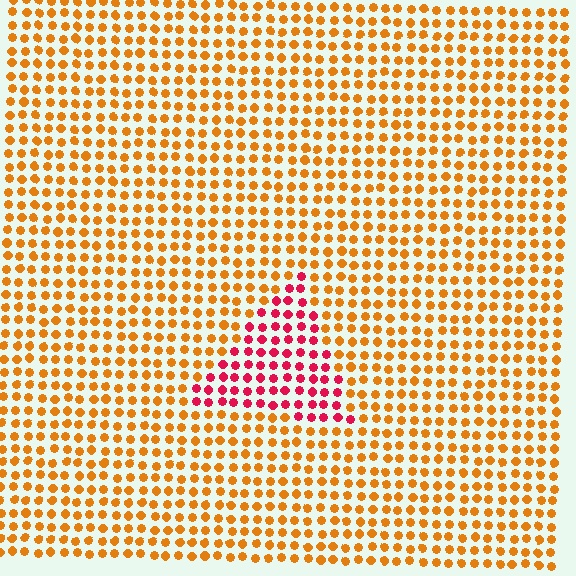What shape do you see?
I see a triangle.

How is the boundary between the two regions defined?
The boundary is defined purely by a slight shift in hue (about 49 degrees). Spacing, size, and orientation are identical on both sides.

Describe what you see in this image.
The image is filled with small orange elements in a uniform arrangement. A triangle-shaped region is visible where the elements are tinted to a slightly different hue, forming a subtle color boundary.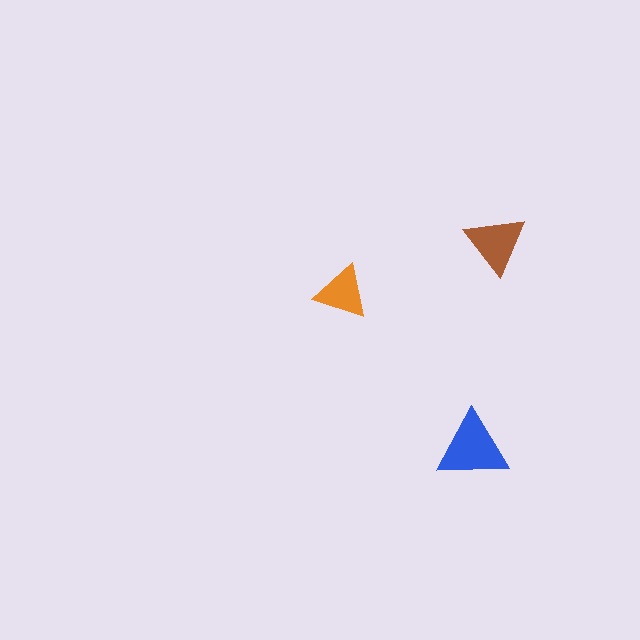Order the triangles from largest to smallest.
the blue one, the brown one, the orange one.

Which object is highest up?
The brown triangle is topmost.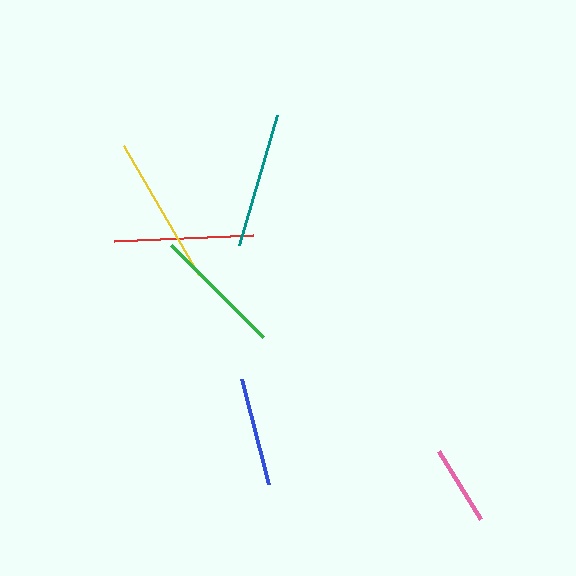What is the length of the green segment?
The green segment is approximately 130 pixels long.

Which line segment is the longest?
The yellow line is the longest at approximately 150 pixels.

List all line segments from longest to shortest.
From longest to shortest: yellow, red, teal, green, blue, pink.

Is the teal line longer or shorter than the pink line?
The teal line is longer than the pink line.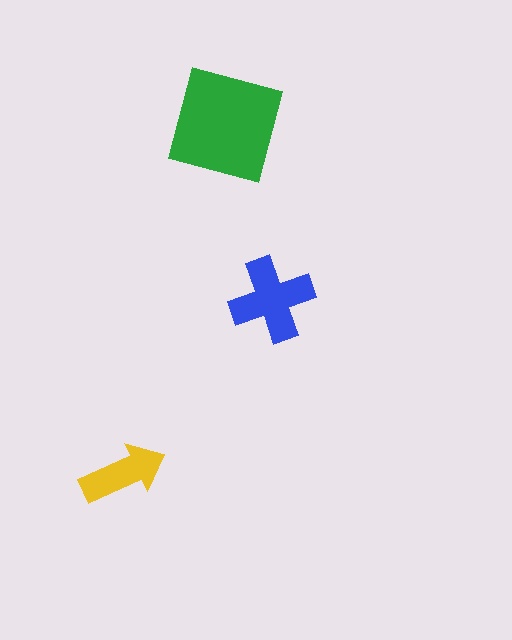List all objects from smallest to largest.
The yellow arrow, the blue cross, the green square.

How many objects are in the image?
There are 3 objects in the image.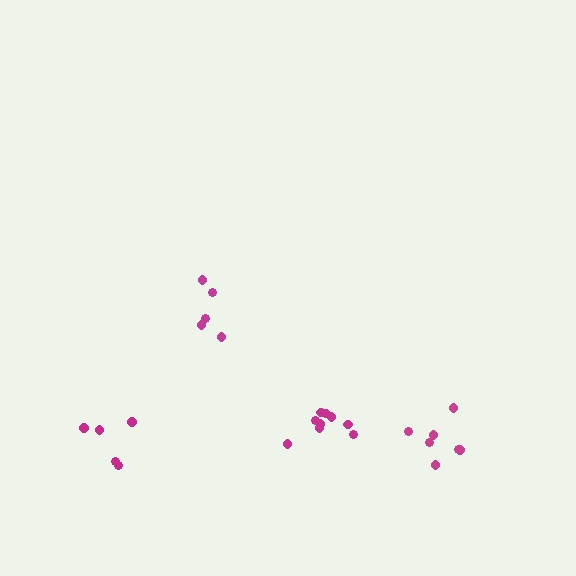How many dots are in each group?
Group 1: 5 dots, Group 2: 5 dots, Group 3: 9 dots, Group 4: 7 dots (26 total).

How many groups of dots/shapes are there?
There are 4 groups.